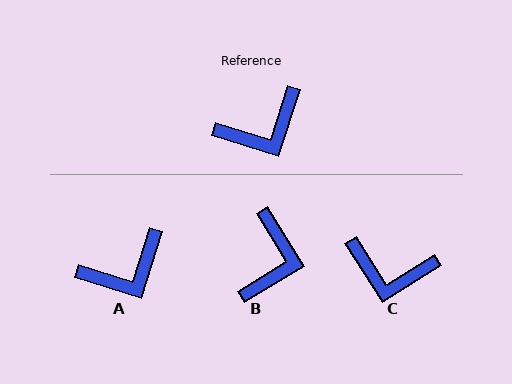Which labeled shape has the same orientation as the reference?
A.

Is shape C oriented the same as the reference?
No, it is off by about 41 degrees.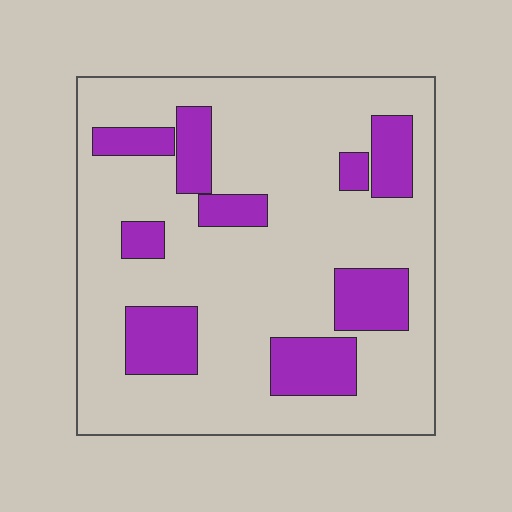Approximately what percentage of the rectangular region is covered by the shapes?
Approximately 20%.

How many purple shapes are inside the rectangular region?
9.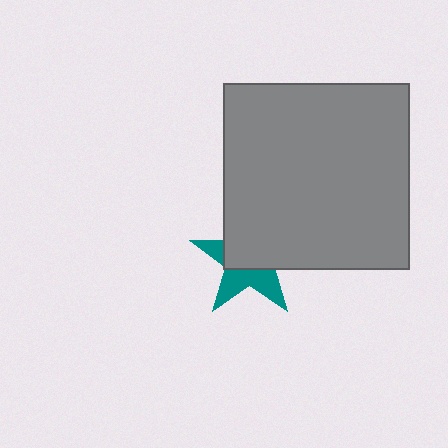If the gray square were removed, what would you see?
You would see the complete teal star.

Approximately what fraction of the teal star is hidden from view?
Roughly 55% of the teal star is hidden behind the gray square.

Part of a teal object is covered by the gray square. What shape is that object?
It is a star.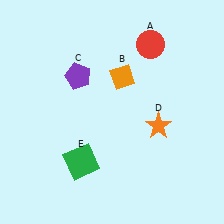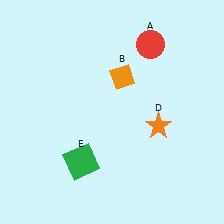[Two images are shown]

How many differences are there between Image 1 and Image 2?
There is 1 difference between the two images.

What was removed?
The purple pentagon (C) was removed in Image 2.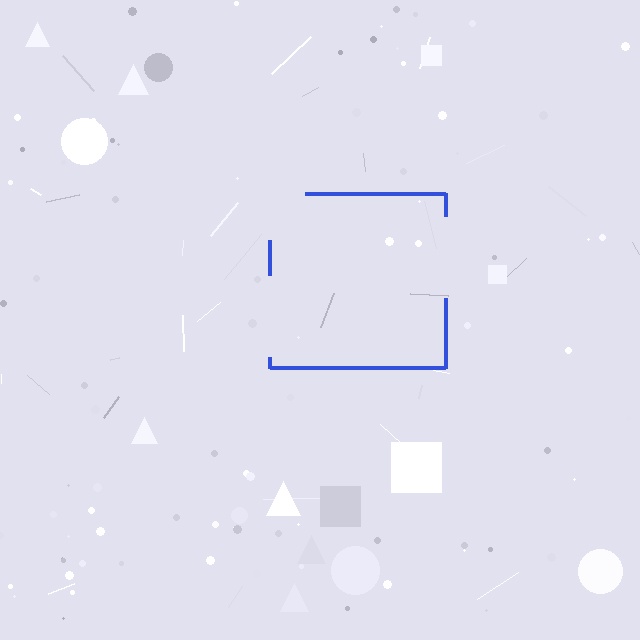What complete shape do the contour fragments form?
The contour fragments form a square.